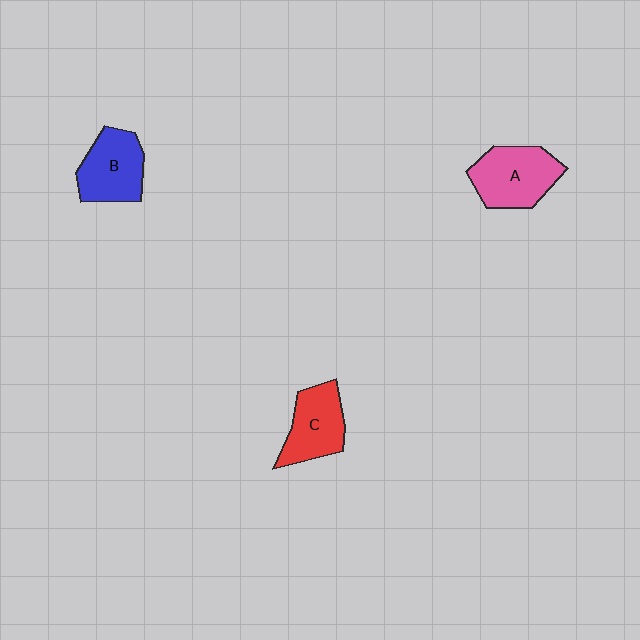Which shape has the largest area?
Shape A (pink).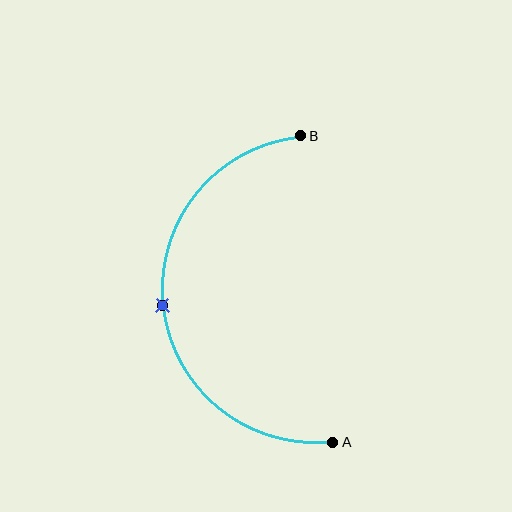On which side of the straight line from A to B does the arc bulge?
The arc bulges to the left of the straight line connecting A and B.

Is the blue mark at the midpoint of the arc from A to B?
Yes. The blue mark lies on the arc at equal arc-length from both A and B — it is the arc midpoint.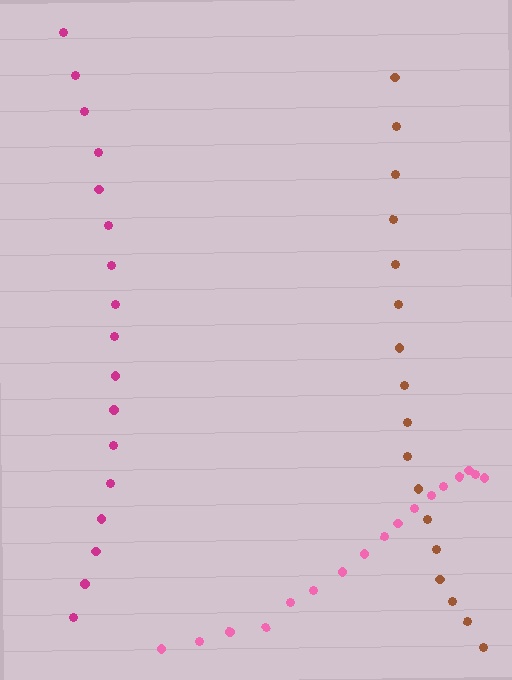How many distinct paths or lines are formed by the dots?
There are 3 distinct paths.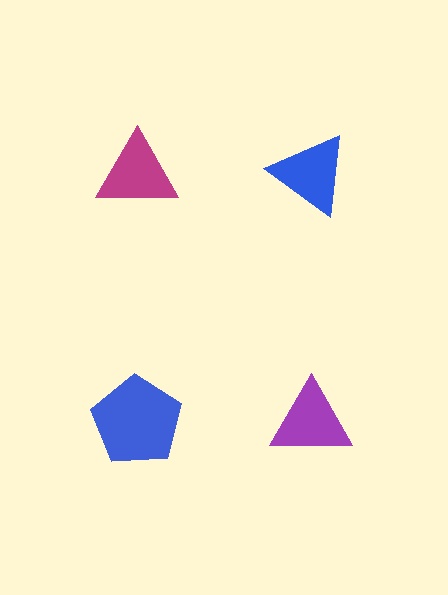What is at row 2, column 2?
A purple triangle.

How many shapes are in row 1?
2 shapes.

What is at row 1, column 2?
A blue triangle.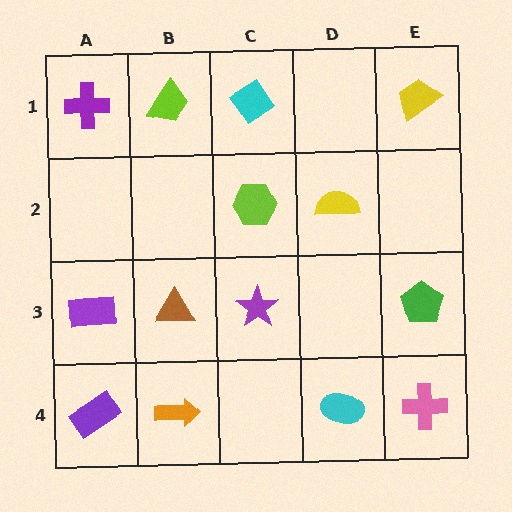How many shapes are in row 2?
2 shapes.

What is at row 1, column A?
A purple cross.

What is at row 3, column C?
A purple star.